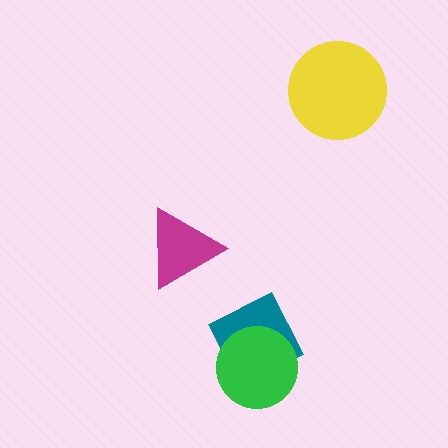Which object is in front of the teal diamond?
The green circle is in front of the teal diamond.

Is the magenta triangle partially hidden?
No, no other shape covers it.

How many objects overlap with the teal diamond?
1 object overlaps with the teal diamond.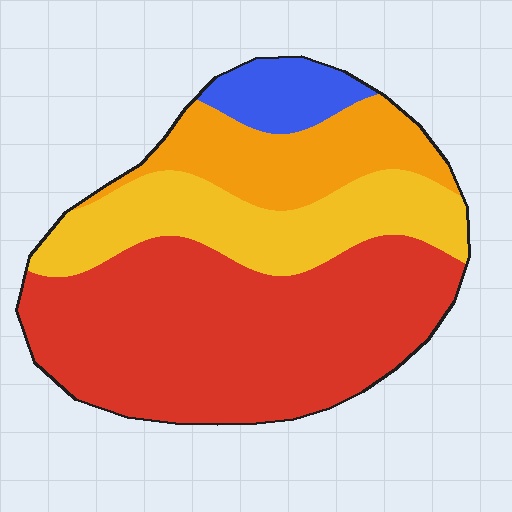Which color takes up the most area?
Red, at roughly 50%.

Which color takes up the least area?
Blue, at roughly 10%.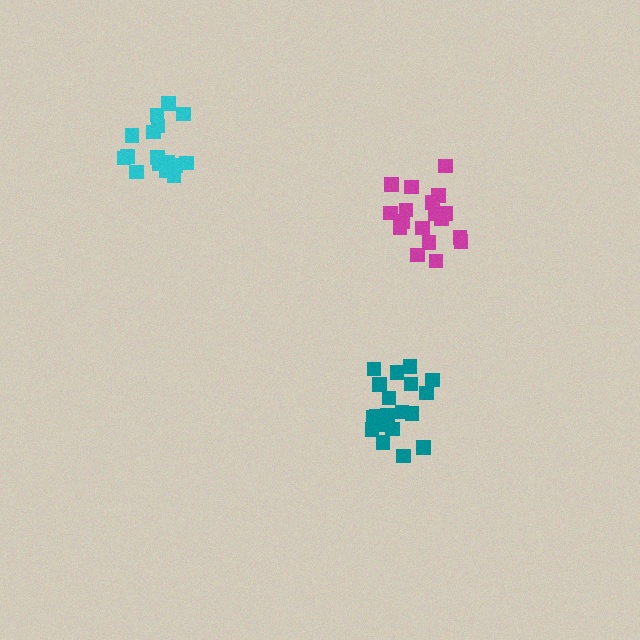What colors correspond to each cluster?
The clusters are colored: magenta, cyan, teal.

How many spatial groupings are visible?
There are 3 spatial groupings.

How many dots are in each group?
Group 1: 18 dots, Group 2: 16 dots, Group 3: 19 dots (53 total).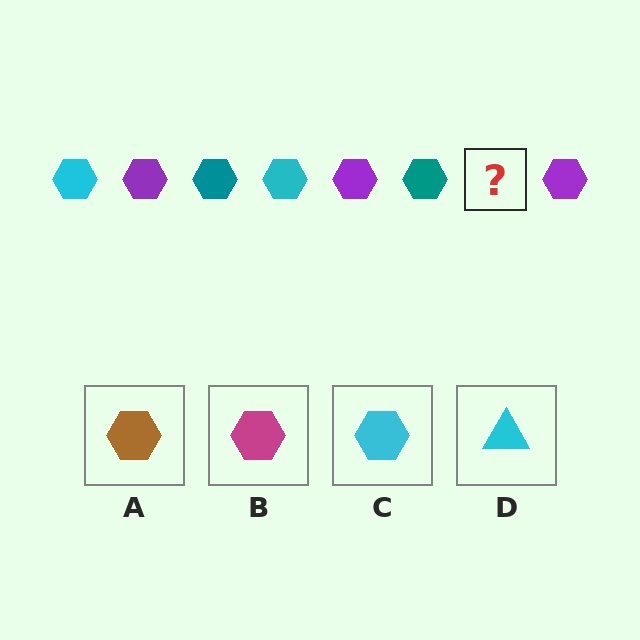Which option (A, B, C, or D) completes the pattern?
C.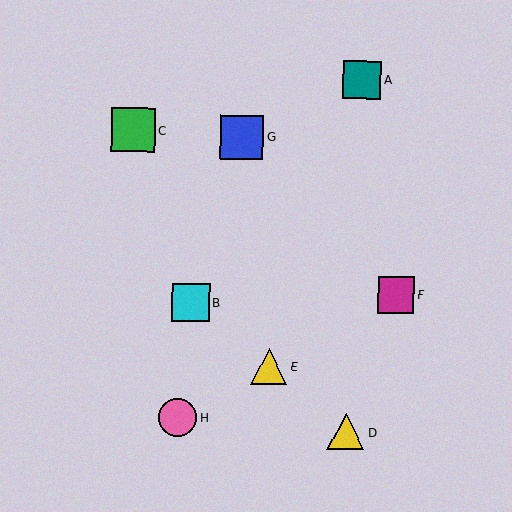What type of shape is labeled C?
Shape C is a green square.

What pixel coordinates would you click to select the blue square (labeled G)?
Click at (242, 137) to select the blue square G.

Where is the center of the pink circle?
The center of the pink circle is at (177, 418).